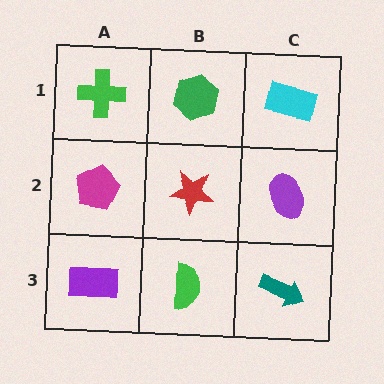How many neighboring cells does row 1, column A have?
2.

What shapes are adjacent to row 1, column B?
A red star (row 2, column B), a green cross (row 1, column A), a cyan rectangle (row 1, column C).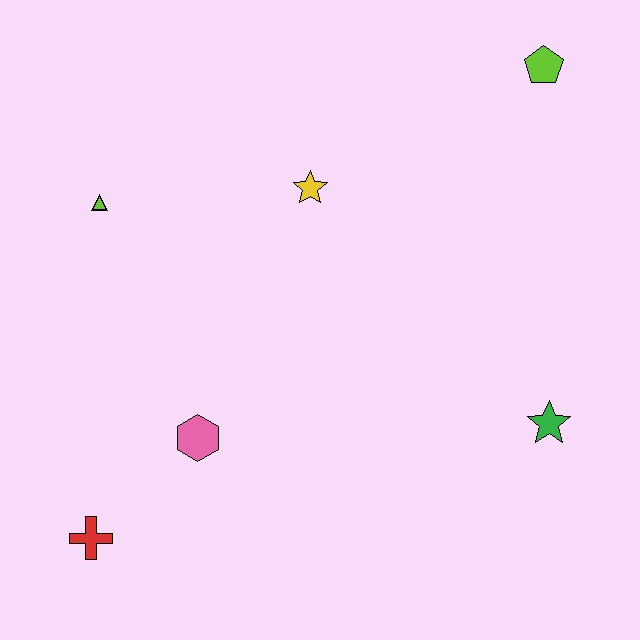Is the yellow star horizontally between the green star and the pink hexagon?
Yes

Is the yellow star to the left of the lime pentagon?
Yes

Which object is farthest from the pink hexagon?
The lime pentagon is farthest from the pink hexagon.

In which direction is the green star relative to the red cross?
The green star is to the right of the red cross.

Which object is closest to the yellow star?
The lime triangle is closest to the yellow star.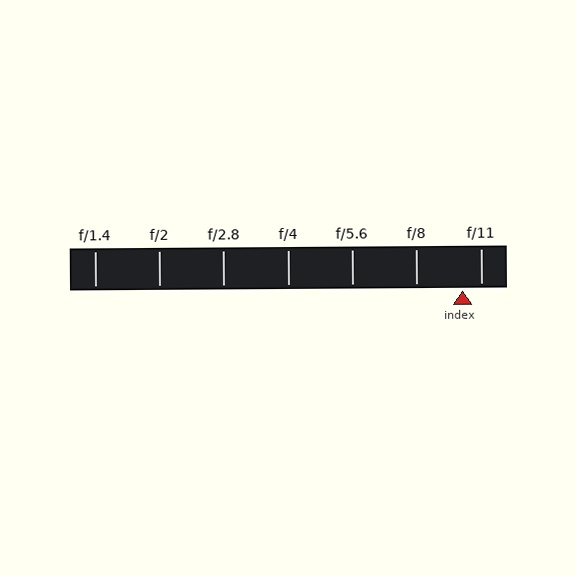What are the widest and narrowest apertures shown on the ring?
The widest aperture shown is f/1.4 and the narrowest is f/11.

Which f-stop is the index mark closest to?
The index mark is closest to f/11.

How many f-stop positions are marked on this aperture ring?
There are 7 f-stop positions marked.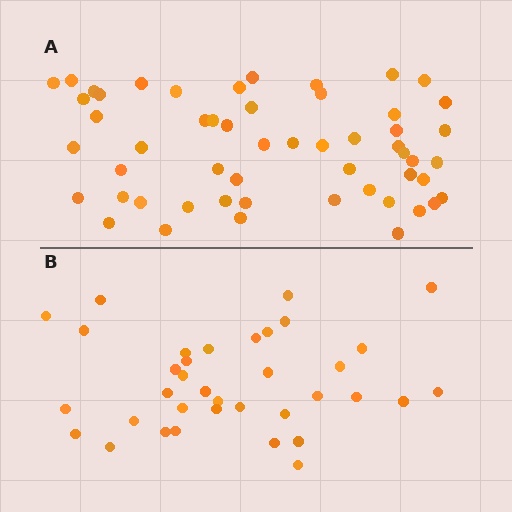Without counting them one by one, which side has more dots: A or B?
Region A (the top region) has more dots.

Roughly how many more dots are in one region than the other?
Region A has approximately 20 more dots than region B.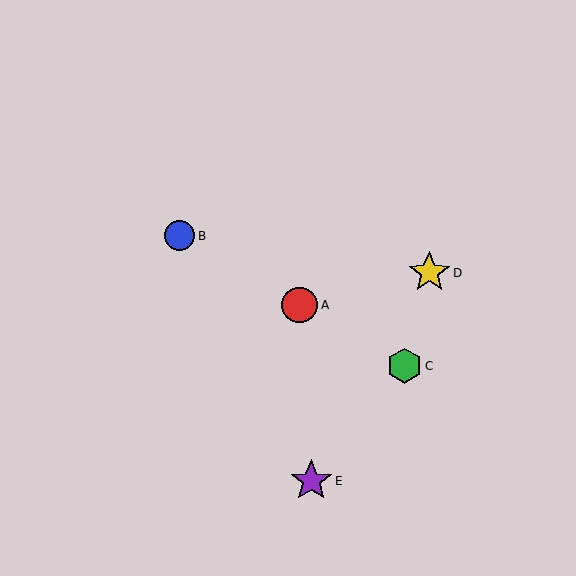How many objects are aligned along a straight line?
3 objects (A, B, C) are aligned along a straight line.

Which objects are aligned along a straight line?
Objects A, B, C are aligned along a straight line.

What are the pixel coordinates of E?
Object E is at (311, 481).